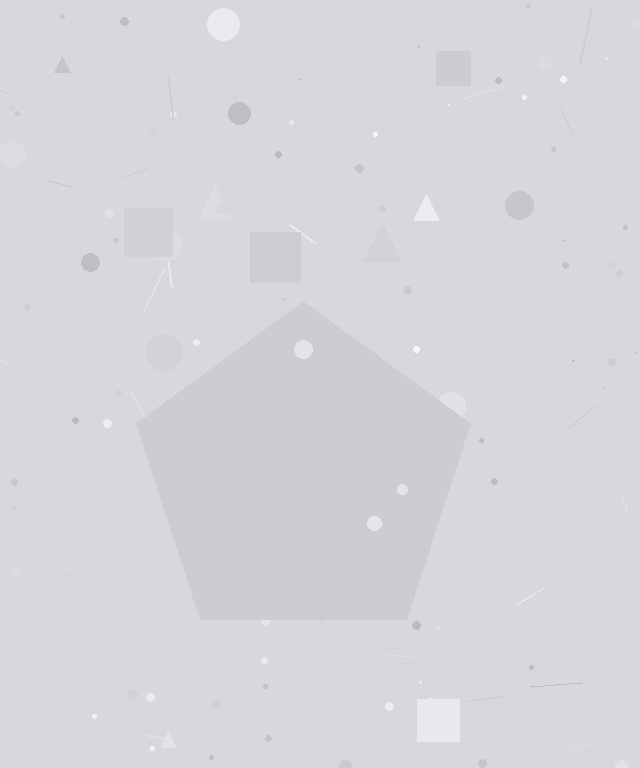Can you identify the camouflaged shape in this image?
The camouflaged shape is a pentagon.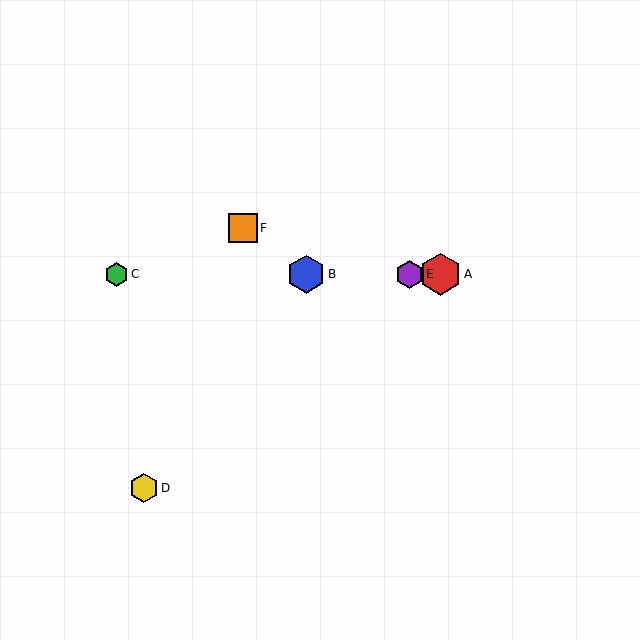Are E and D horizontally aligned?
No, E is at y≈274 and D is at y≈488.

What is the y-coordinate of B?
Object B is at y≈274.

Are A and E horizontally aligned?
Yes, both are at y≈274.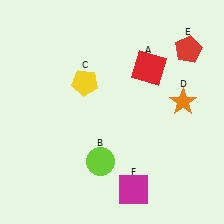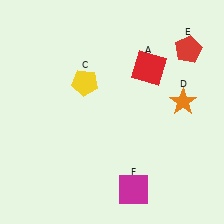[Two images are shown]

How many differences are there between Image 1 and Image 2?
There is 1 difference between the two images.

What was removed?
The lime circle (B) was removed in Image 2.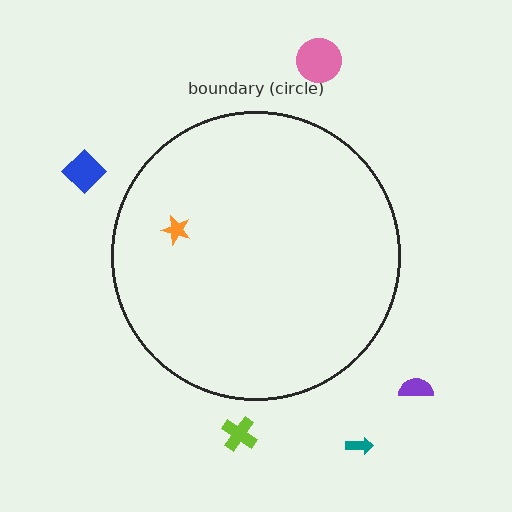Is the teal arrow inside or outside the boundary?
Outside.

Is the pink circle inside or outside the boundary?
Outside.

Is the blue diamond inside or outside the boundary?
Outside.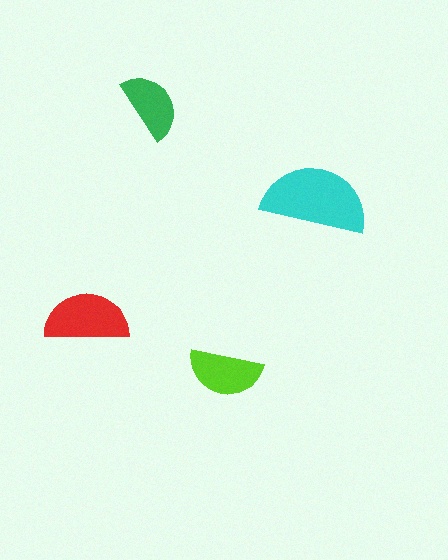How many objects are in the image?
There are 4 objects in the image.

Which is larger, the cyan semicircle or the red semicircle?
The cyan one.